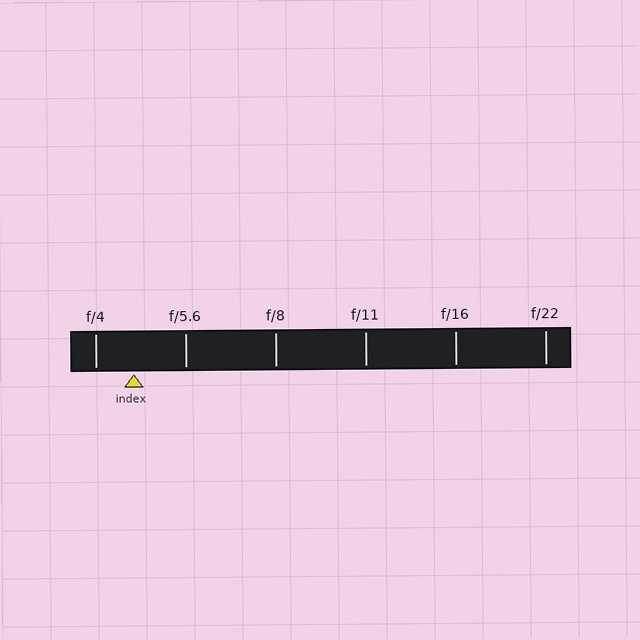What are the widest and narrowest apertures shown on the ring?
The widest aperture shown is f/4 and the narrowest is f/22.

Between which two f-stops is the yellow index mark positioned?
The index mark is between f/4 and f/5.6.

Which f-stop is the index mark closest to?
The index mark is closest to f/4.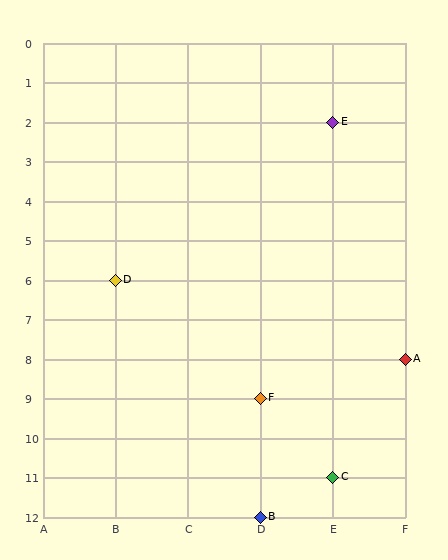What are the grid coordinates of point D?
Point D is at grid coordinates (B, 6).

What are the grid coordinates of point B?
Point B is at grid coordinates (D, 12).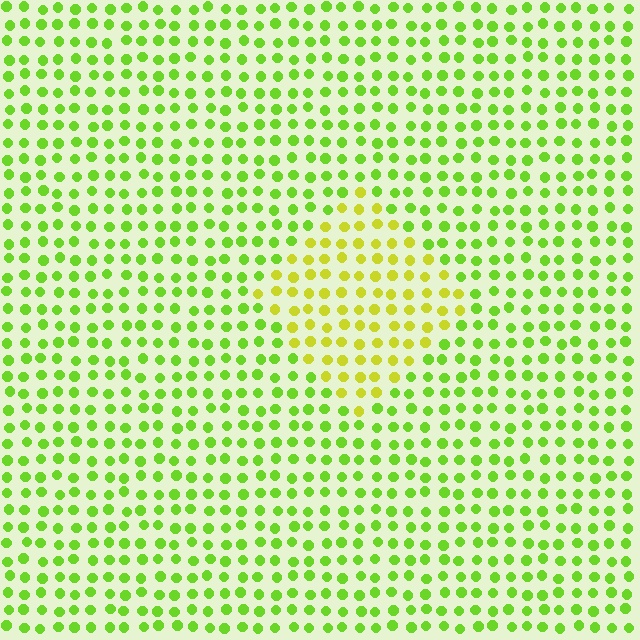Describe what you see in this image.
The image is filled with small lime elements in a uniform arrangement. A diamond-shaped region is visible where the elements are tinted to a slightly different hue, forming a subtle color boundary.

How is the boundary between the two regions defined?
The boundary is defined purely by a slight shift in hue (about 32 degrees). Spacing, size, and orientation are identical on both sides.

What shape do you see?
I see a diamond.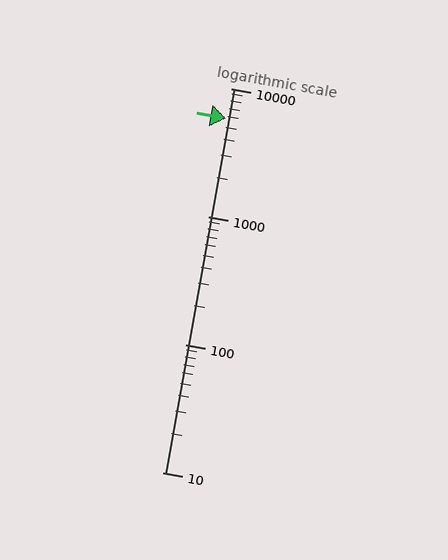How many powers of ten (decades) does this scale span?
The scale spans 3 decades, from 10 to 10000.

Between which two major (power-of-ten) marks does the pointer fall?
The pointer is between 1000 and 10000.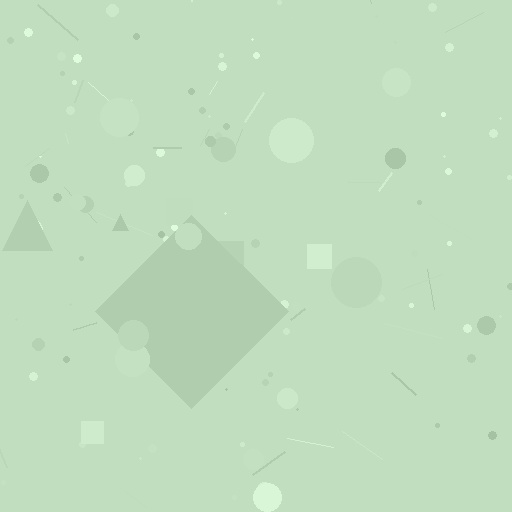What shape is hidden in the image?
A diamond is hidden in the image.